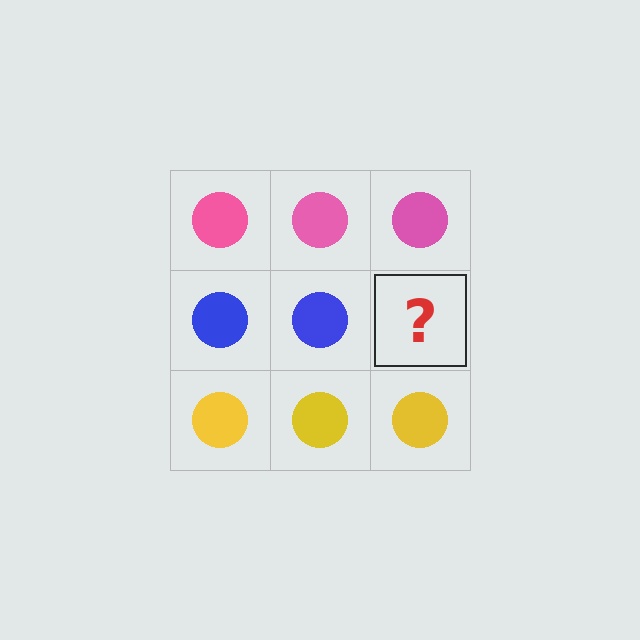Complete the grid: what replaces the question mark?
The question mark should be replaced with a blue circle.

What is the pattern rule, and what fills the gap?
The rule is that each row has a consistent color. The gap should be filled with a blue circle.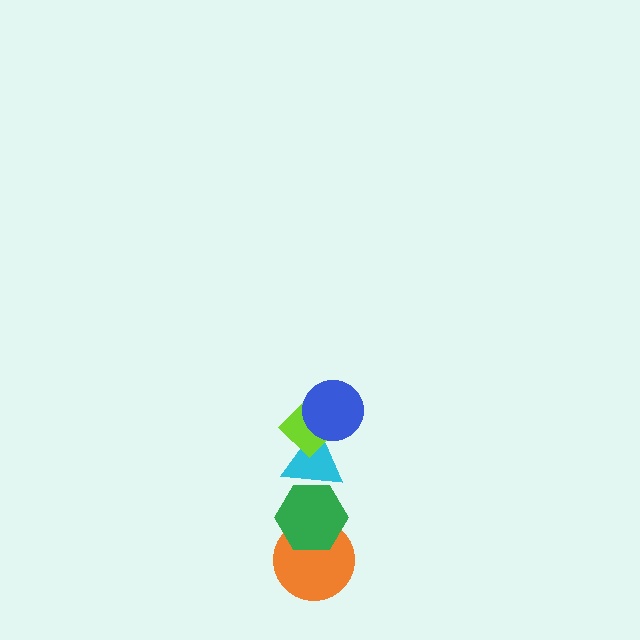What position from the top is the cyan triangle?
The cyan triangle is 3rd from the top.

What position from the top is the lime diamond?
The lime diamond is 2nd from the top.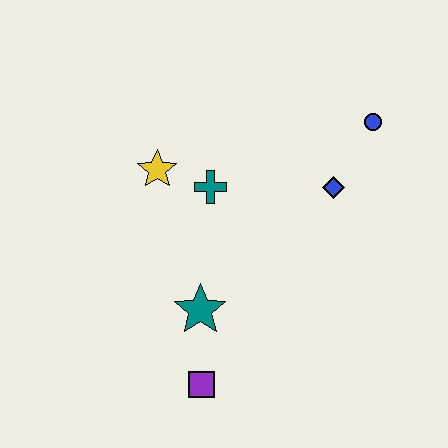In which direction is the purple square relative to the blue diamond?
The purple square is below the blue diamond.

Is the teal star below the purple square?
No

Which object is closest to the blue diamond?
The blue circle is closest to the blue diamond.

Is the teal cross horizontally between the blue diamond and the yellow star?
Yes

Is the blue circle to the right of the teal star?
Yes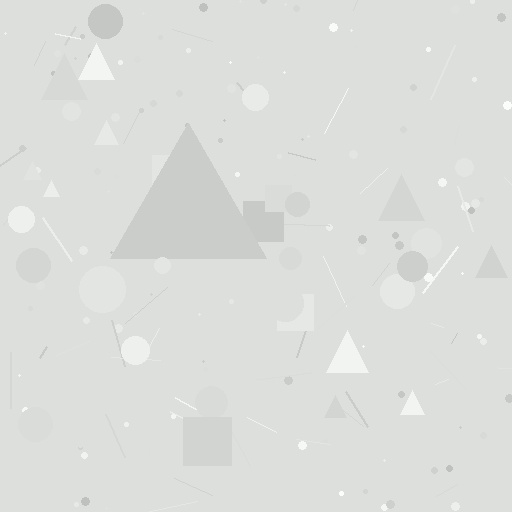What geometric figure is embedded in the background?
A triangle is embedded in the background.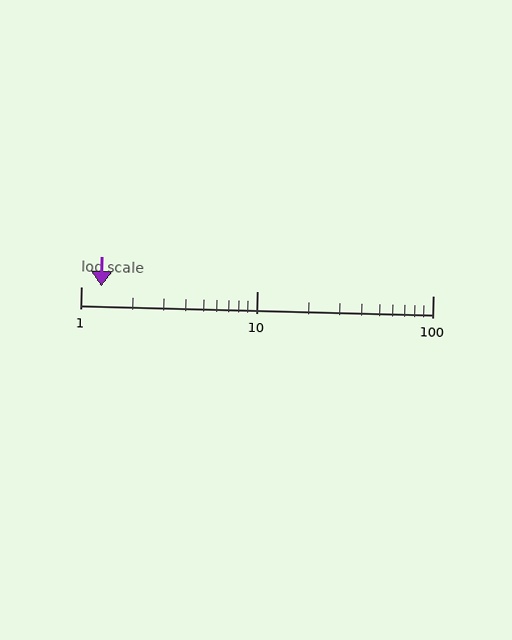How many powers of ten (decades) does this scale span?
The scale spans 2 decades, from 1 to 100.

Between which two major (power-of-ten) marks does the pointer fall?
The pointer is between 1 and 10.